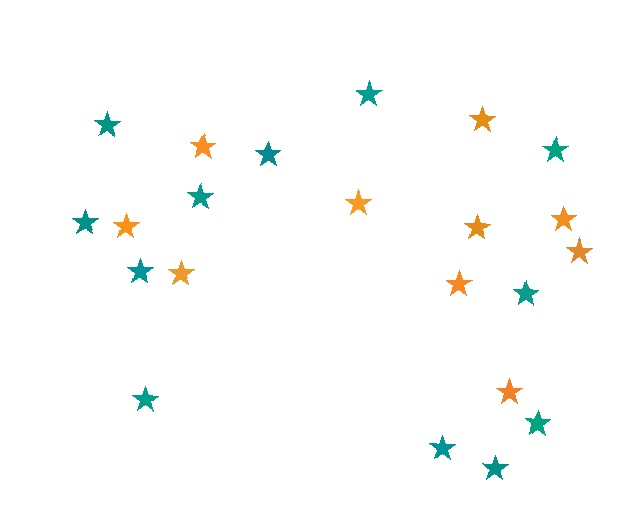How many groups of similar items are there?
There are 2 groups: one group of orange stars (10) and one group of teal stars (12).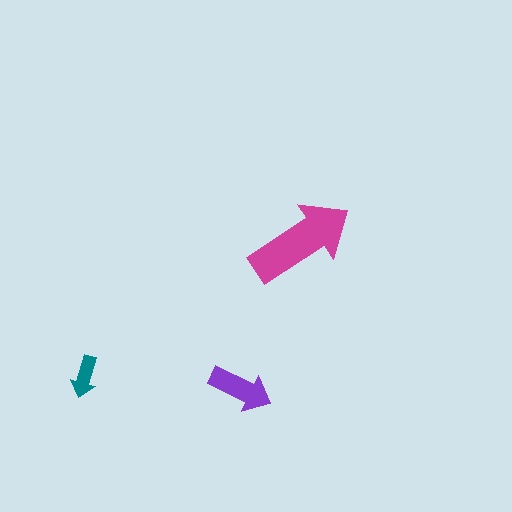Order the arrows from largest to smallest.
the magenta one, the purple one, the teal one.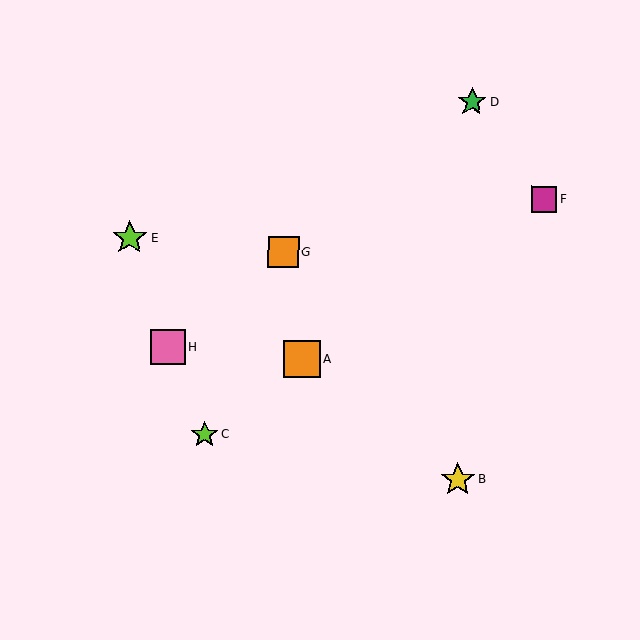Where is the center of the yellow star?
The center of the yellow star is at (458, 479).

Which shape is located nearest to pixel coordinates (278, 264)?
The orange square (labeled G) at (283, 251) is nearest to that location.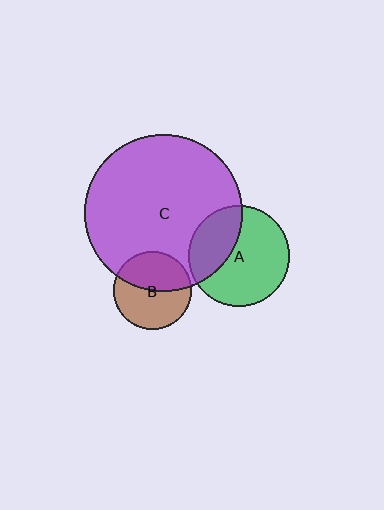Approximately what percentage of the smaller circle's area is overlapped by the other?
Approximately 35%.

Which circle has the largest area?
Circle C (purple).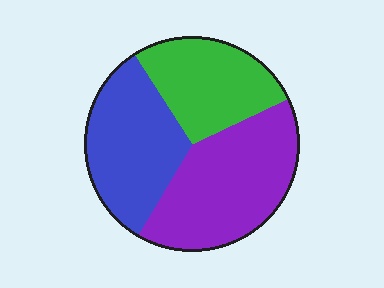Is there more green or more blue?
Blue.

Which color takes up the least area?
Green, at roughly 25%.